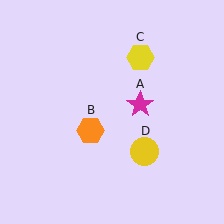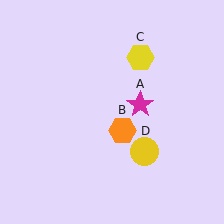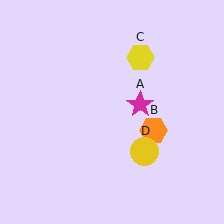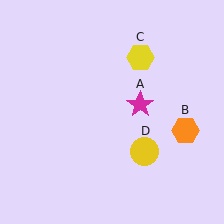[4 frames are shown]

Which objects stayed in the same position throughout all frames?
Magenta star (object A) and yellow hexagon (object C) and yellow circle (object D) remained stationary.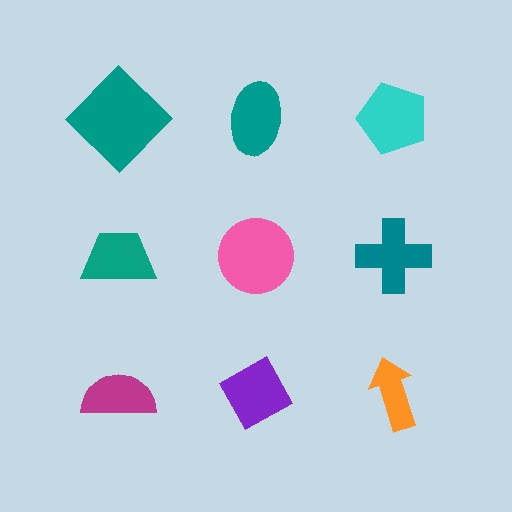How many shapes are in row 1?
3 shapes.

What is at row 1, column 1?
A teal diamond.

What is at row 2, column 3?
A teal cross.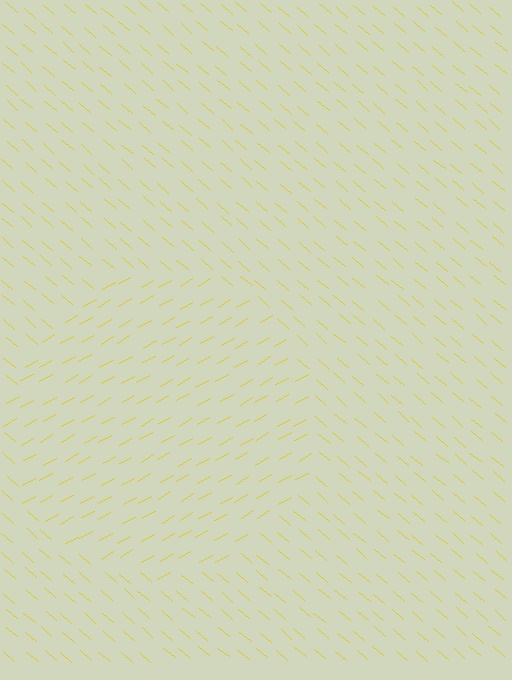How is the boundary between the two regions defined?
The boundary is defined purely by a change in line orientation (approximately 70 degrees difference). All lines are the same color and thickness.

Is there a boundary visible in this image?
Yes, there is a texture boundary formed by a change in line orientation.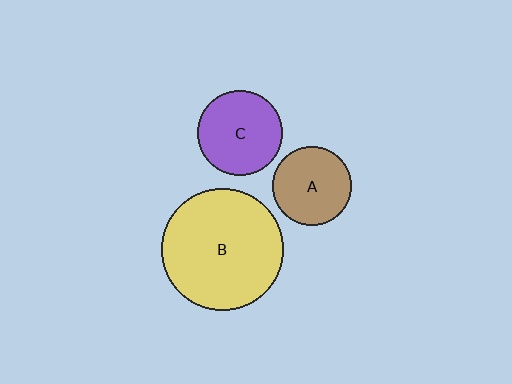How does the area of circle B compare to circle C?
Approximately 2.1 times.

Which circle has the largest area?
Circle B (yellow).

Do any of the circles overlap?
No, none of the circles overlap.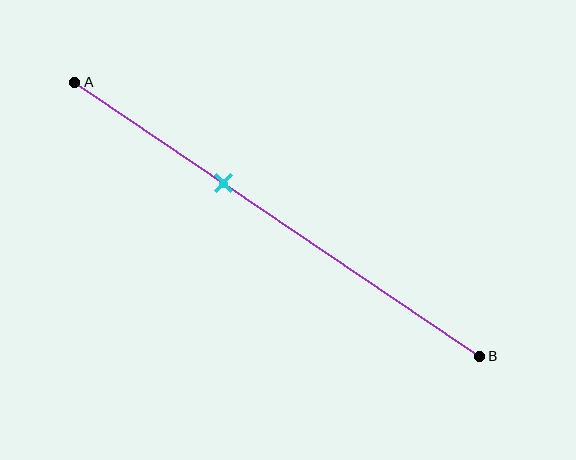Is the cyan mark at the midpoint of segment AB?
No, the mark is at about 35% from A, not at the 50% midpoint.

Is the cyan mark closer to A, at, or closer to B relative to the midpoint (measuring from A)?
The cyan mark is closer to point A than the midpoint of segment AB.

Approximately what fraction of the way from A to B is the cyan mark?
The cyan mark is approximately 35% of the way from A to B.